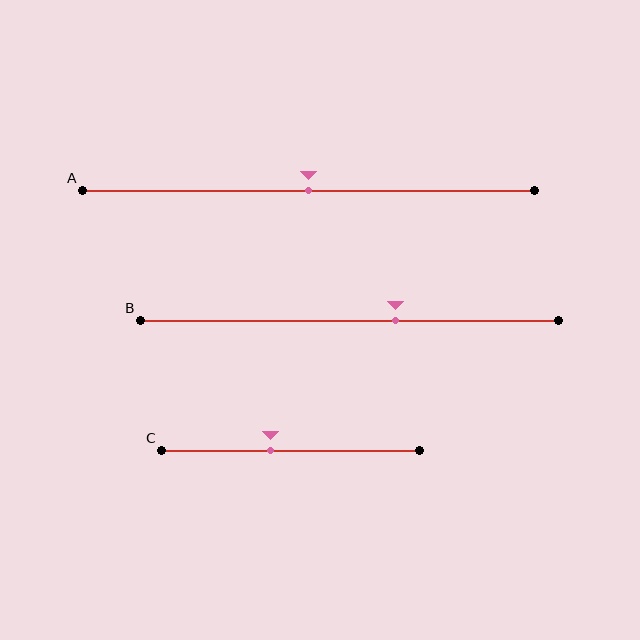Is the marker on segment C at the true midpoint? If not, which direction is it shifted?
No, the marker on segment C is shifted to the left by about 8% of the segment length.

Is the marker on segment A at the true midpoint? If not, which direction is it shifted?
Yes, the marker on segment A is at the true midpoint.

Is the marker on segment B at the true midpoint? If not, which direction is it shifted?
No, the marker on segment B is shifted to the right by about 11% of the segment length.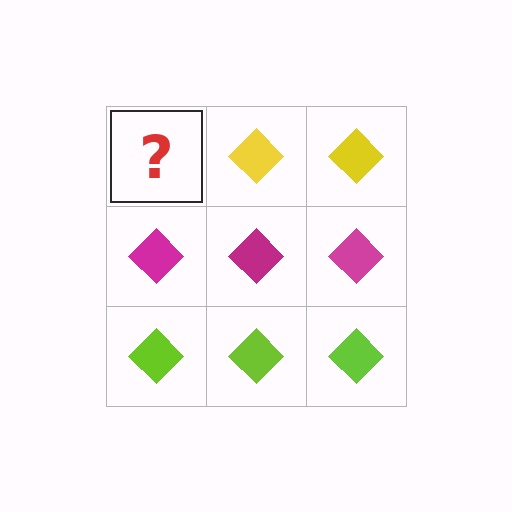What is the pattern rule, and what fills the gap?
The rule is that each row has a consistent color. The gap should be filled with a yellow diamond.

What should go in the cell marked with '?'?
The missing cell should contain a yellow diamond.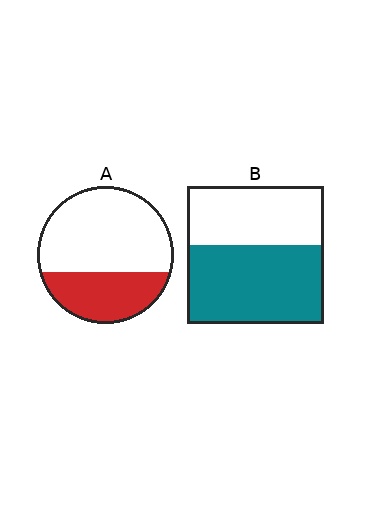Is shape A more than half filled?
No.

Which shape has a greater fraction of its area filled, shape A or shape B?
Shape B.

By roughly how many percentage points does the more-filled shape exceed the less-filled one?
By roughly 25 percentage points (B over A).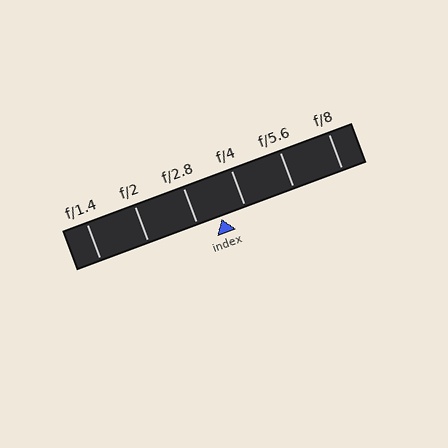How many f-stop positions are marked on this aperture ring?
There are 6 f-stop positions marked.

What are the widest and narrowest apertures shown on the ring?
The widest aperture shown is f/1.4 and the narrowest is f/8.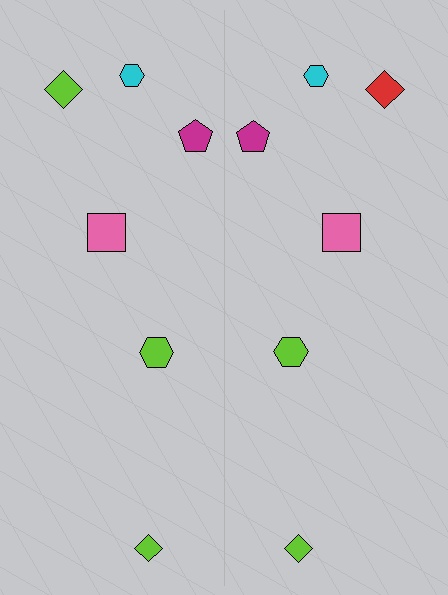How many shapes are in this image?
There are 12 shapes in this image.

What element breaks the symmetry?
The red diamond on the right side breaks the symmetry — its mirror counterpart is lime.